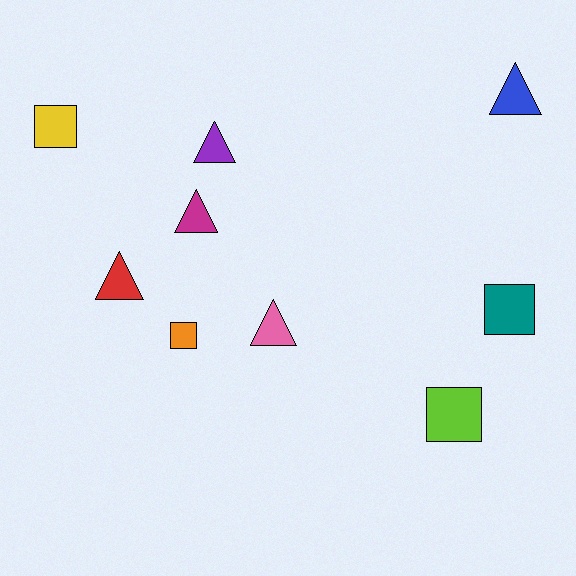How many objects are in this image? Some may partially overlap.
There are 9 objects.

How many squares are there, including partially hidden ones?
There are 4 squares.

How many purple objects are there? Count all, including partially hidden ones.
There is 1 purple object.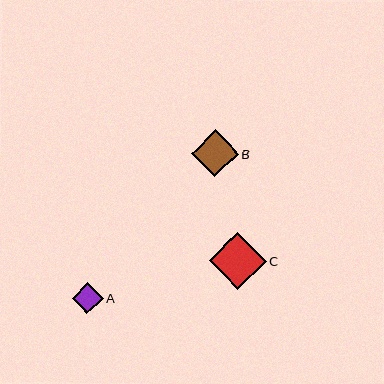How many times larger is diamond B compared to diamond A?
Diamond B is approximately 1.5 times the size of diamond A.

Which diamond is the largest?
Diamond C is the largest with a size of approximately 57 pixels.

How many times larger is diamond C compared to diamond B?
Diamond C is approximately 1.2 times the size of diamond B.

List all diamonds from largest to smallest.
From largest to smallest: C, B, A.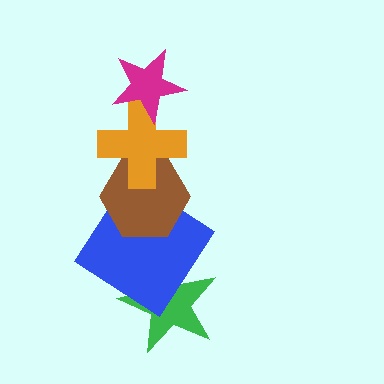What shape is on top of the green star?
The blue diamond is on top of the green star.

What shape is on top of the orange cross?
The magenta star is on top of the orange cross.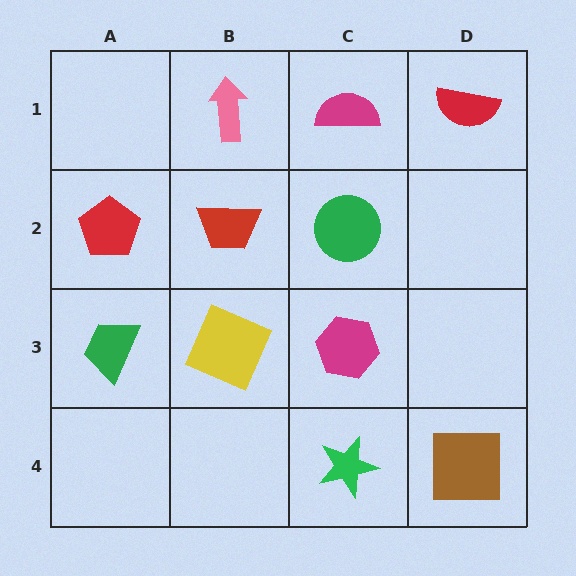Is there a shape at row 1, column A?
No, that cell is empty.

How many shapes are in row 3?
3 shapes.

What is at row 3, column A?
A green trapezoid.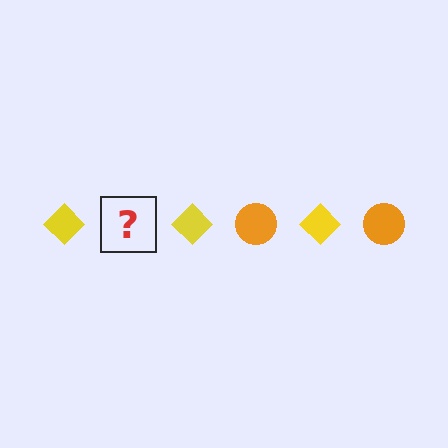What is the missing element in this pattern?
The missing element is an orange circle.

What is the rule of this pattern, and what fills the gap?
The rule is that the pattern alternates between yellow diamond and orange circle. The gap should be filled with an orange circle.